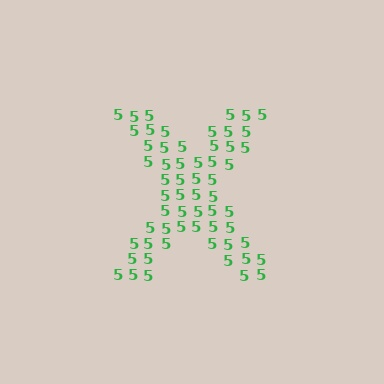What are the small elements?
The small elements are digit 5's.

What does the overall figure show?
The overall figure shows the letter X.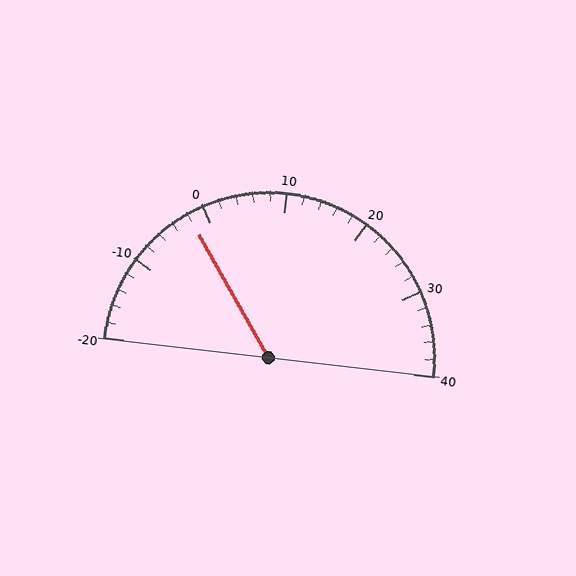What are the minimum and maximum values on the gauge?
The gauge ranges from -20 to 40.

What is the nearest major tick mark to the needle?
The nearest major tick mark is 0.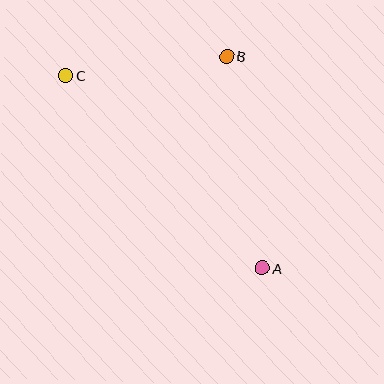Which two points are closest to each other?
Points B and C are closest to each other.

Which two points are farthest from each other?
Points A and C are farthest from each other.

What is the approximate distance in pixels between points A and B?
The distance between A and B is approximately 215 pixels.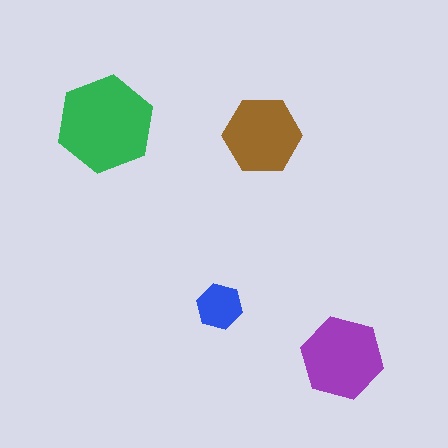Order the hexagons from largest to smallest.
the green one, the purple one, the brown one, the blue one.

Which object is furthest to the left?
The green hexagon is leftmost.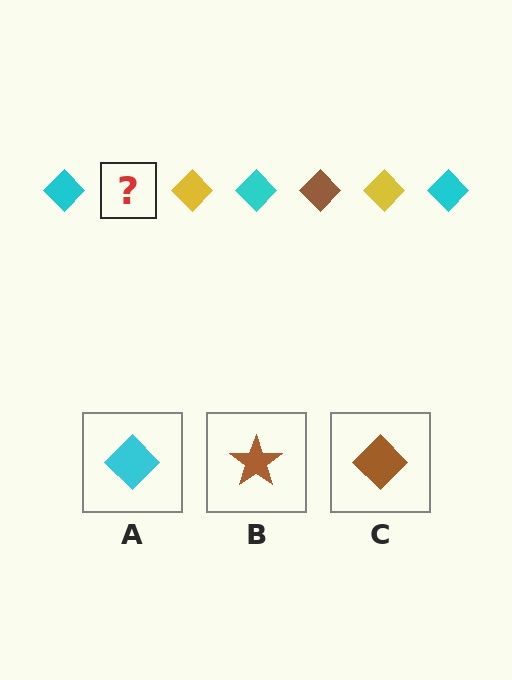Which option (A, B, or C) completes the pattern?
C.